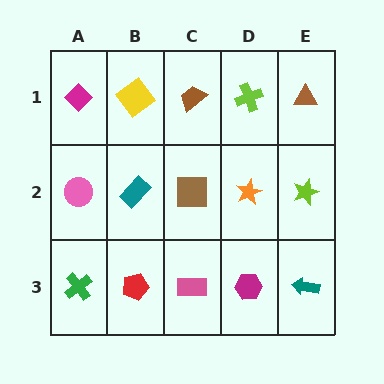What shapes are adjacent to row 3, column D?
An orange star (row 2, column D), a pink rectangle (row 3, column C), a teal arrow (row 3, column E).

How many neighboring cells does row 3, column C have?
3.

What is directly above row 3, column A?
A pink circle.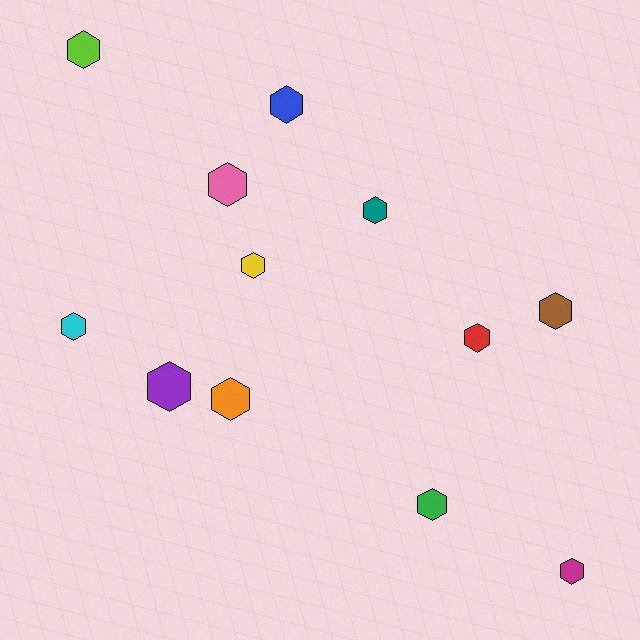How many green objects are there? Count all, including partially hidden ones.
There is 1 green object.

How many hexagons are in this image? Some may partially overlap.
There are 12 hexagons.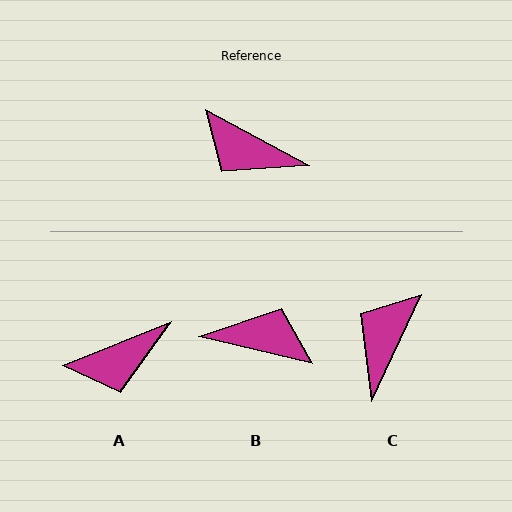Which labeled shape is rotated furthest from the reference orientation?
B, about 165 degrees away.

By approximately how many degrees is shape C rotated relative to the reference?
Approximately 87 degrees clockwise.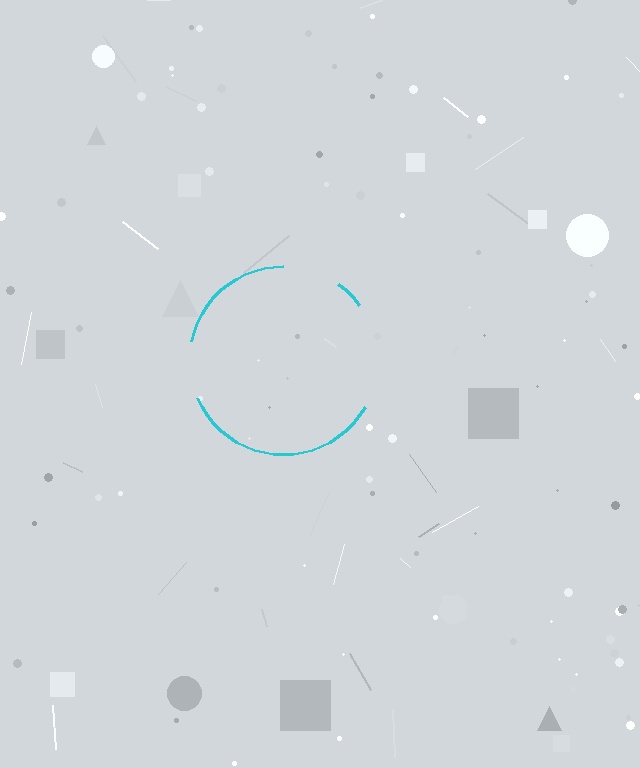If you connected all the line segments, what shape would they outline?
They would outline a circle.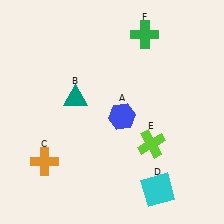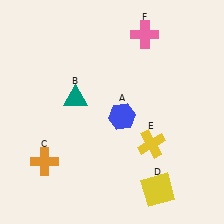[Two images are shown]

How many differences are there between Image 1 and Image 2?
There are 3 differences between the two images.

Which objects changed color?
D changed from cyan to yellow. E changed from lime to yellow. F changed from green to pink.